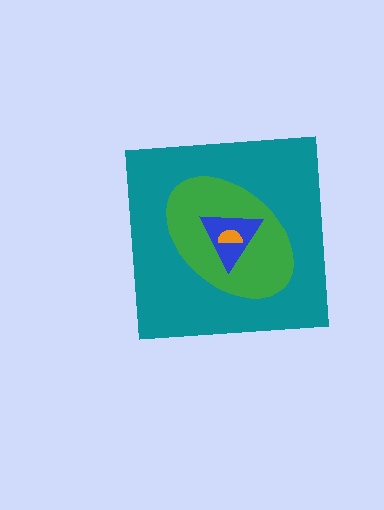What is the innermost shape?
The orange semicircle.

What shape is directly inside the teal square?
The green ellipse.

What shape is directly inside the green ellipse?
The blue triangle.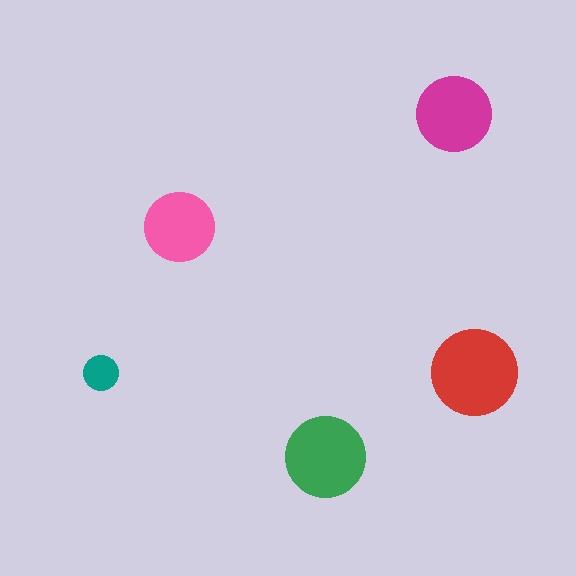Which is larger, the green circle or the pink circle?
The green one.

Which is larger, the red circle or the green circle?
The red one.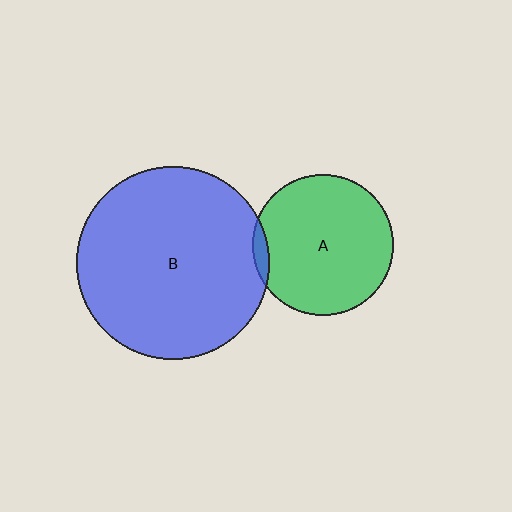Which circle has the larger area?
Circle B (blue).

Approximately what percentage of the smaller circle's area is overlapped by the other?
Approximately 5%.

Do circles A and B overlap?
Yes.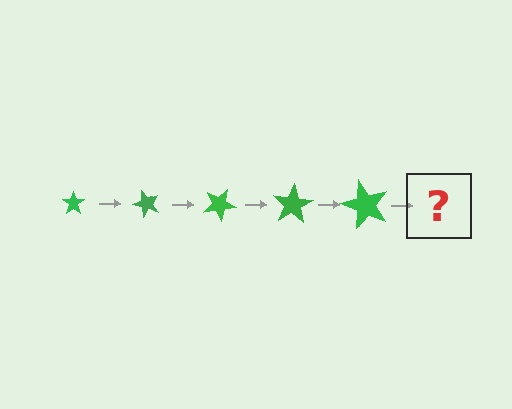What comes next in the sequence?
The next element should be a star, larger than the previous one and rotated 250 degrees from the start.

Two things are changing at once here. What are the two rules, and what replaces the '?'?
The two rules are that the star grows larger each step and it rotates 50 degrees each step. The '?' should be a star, larger than the previous one and rotated 250 degrees from the start.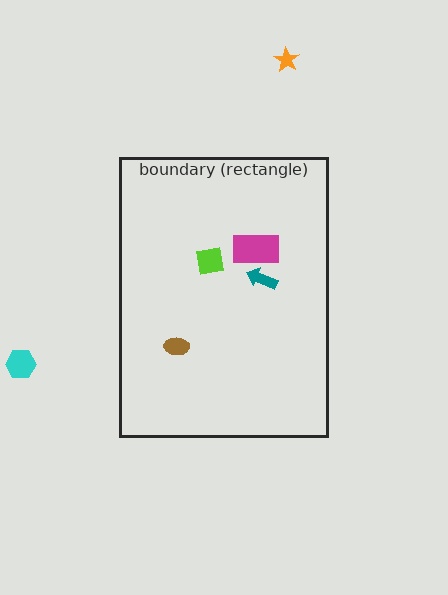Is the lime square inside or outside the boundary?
Inside.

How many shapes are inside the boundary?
4 inside, 2 outside.